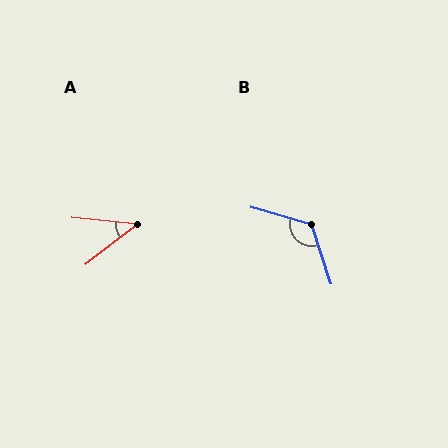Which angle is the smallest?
A, at approximately 44 degrees.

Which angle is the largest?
B, at approximately 124 degrees.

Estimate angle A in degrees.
Approximately 44 degrees.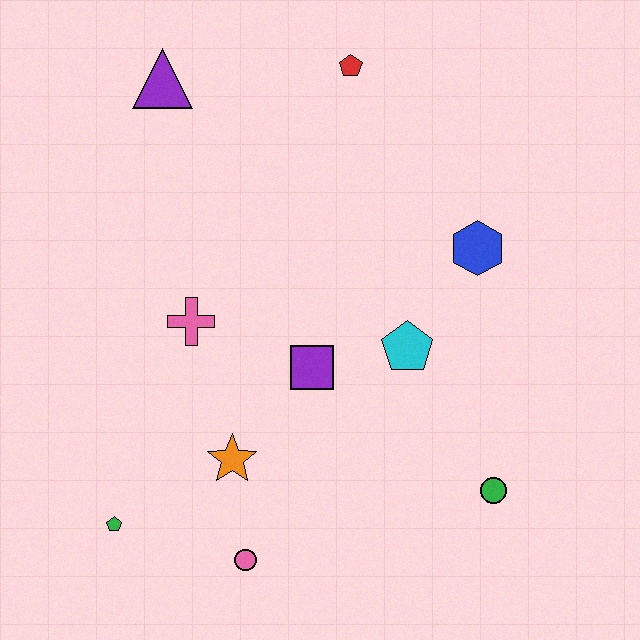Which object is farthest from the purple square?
The purple triangle is farthest from the purple square.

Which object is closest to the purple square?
The cyan pentagon is closest to the purple square.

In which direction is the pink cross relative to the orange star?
The pink cross is above the orange star.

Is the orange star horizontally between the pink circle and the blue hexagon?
No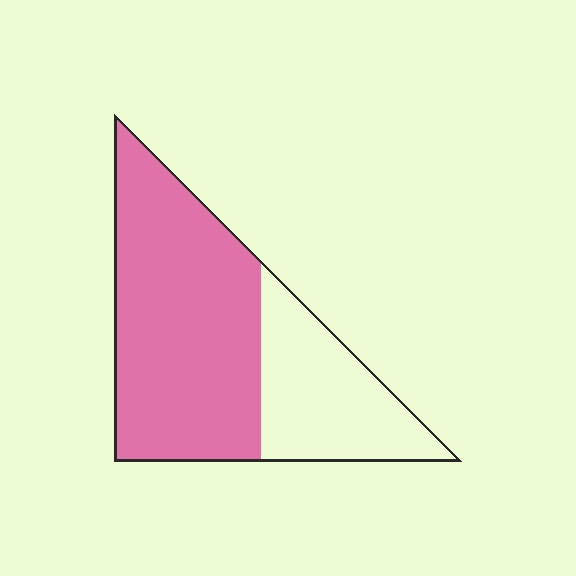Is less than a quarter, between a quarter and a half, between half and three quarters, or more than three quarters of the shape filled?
Between half and three quarters.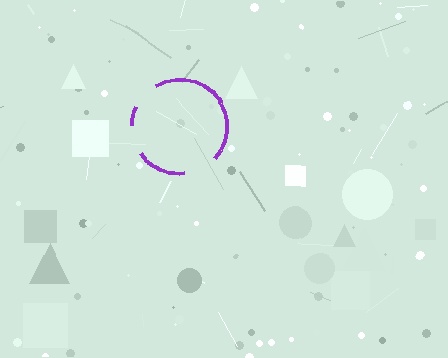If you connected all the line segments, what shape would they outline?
They would outline a circle.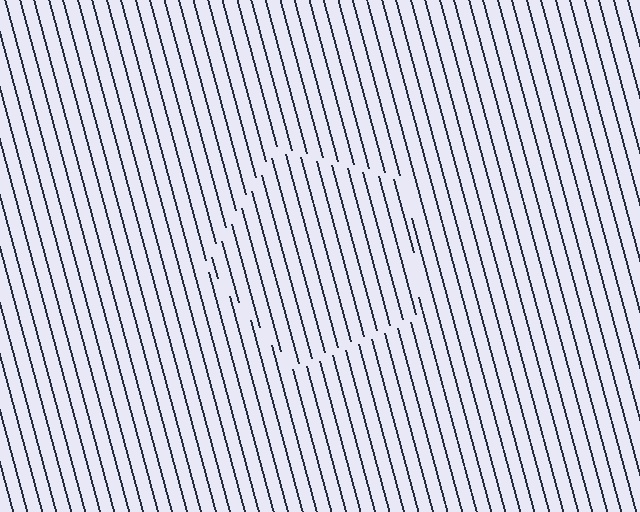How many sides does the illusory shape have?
5 sides — the line-ends trace a pentagon.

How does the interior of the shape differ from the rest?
The interior of the shape contains the same grating, shifted by half a period — the contour is defined by the phase discontinuity where line-ends from the inner and outer gratings abut.